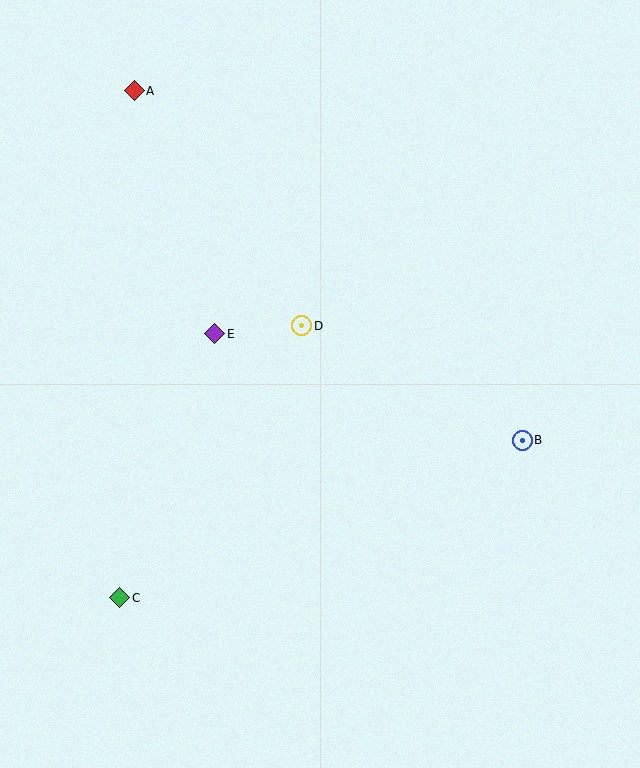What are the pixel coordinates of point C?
Point C is at (120, 598).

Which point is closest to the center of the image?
Point D at (302, 326) is closest to the center.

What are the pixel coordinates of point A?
Point A is at (134, 91).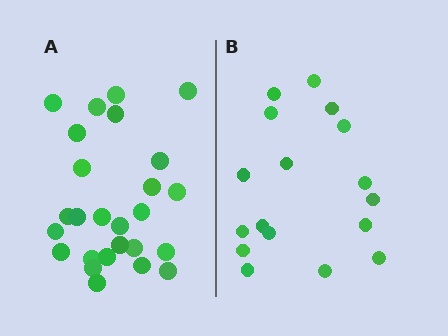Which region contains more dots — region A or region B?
Region A (the left region) has more dots.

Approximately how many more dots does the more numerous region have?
Region A has roughly 8 or so more dots than region B.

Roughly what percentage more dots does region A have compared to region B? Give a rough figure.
About 55% more.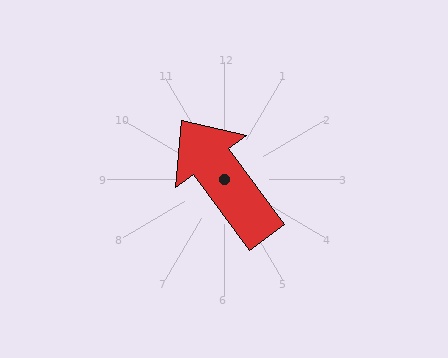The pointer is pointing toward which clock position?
Roughly 11 o'clock.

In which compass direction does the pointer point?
Northwest.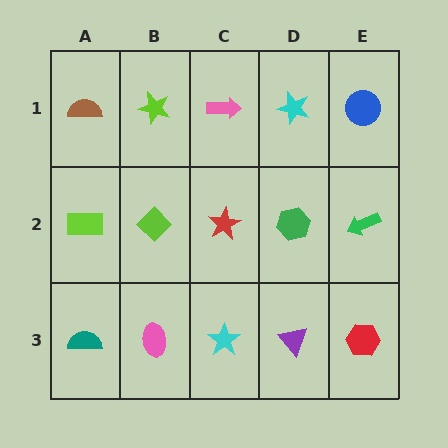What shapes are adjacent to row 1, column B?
A lime diamond (row 2, column B), a brown semicircle (row 1, column A), a pink arrow (row 1, column C).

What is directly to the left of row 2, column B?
A lime rectangle.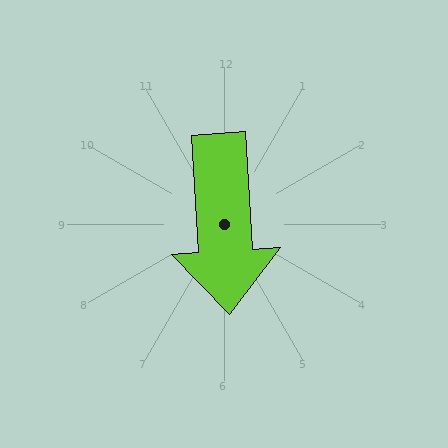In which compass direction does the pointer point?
South.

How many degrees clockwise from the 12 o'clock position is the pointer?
Approximately 176 degrees.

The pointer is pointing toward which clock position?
Roughly 6 o'clock.